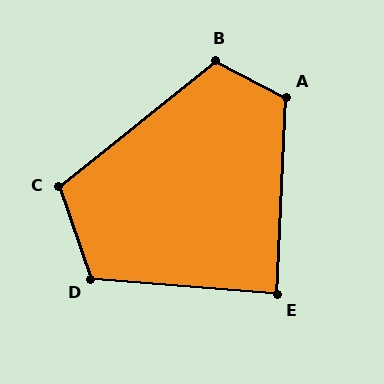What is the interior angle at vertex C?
Approximately 110 degrees (obtuse).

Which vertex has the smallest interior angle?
E, at approximately 88 degrees.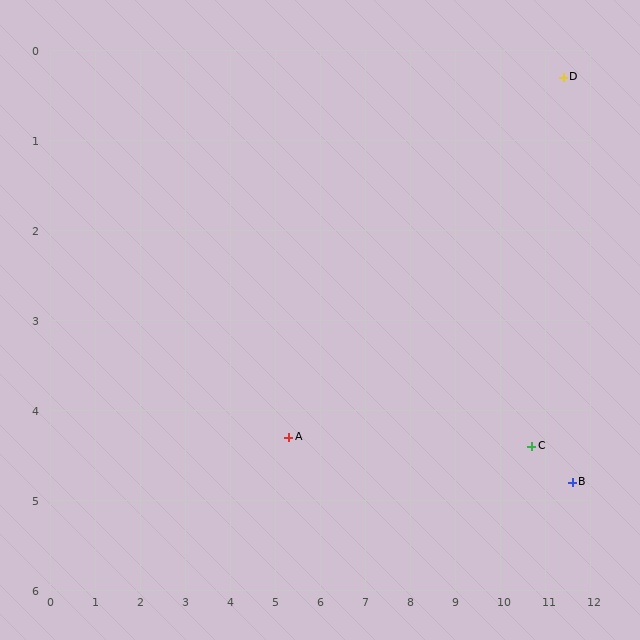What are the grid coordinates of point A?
Point A is at approximately (5.3, 4.3).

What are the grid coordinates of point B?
Point B is at approximately (11.6, 4.8).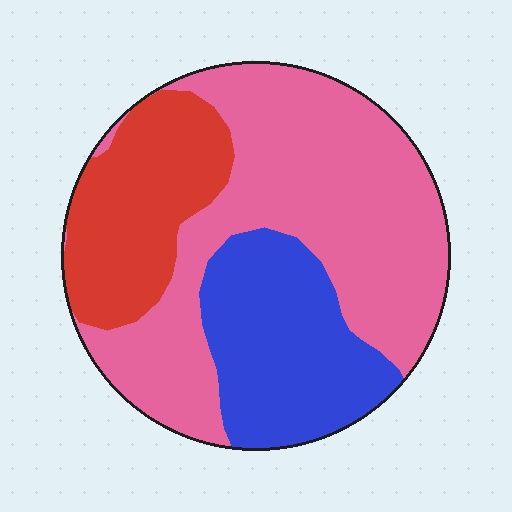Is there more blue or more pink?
Pink.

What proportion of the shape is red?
Red takes up about one fifth (1/5) of the shape.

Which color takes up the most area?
Pink, at roughly 55%.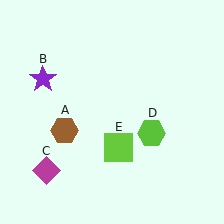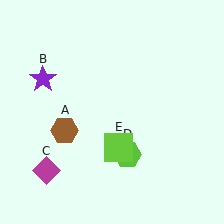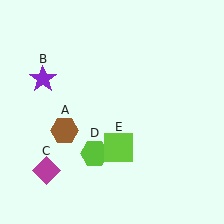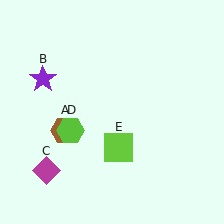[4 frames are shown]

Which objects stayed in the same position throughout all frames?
Brown hexagon (object A) and purple star (object B) and magenta diamond (object C) and lime square (object E) remained stationary.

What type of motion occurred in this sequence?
The lime hexagon (object D) rotated clockwise around the center of the scene.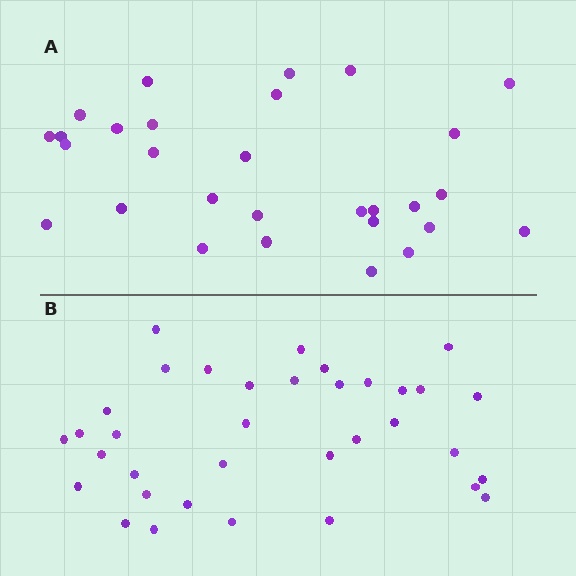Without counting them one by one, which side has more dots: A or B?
Region B (the bottom region) has more dots.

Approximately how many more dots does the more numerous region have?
Region B has about 6 more dots than region A.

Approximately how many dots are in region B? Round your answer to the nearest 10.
About 40 dots. (The exact count is 35, which rounds to 40.)